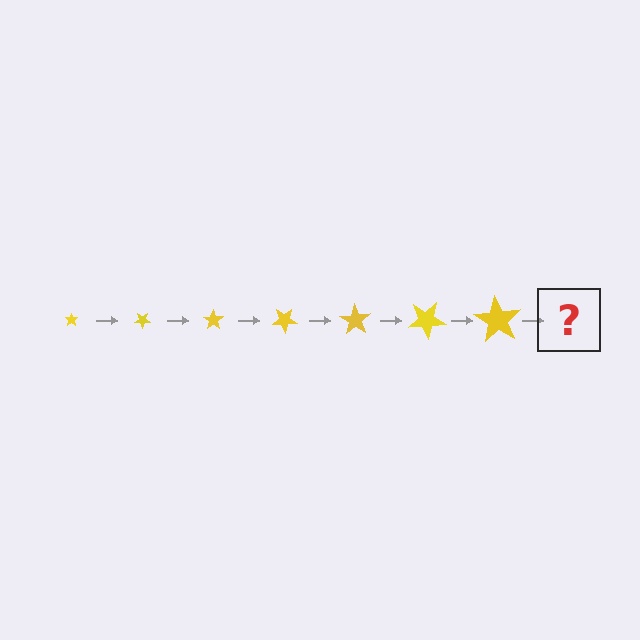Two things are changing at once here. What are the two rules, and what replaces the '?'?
The two rules are that the star grows larger each step and it rotates 35 degrees each step. The '?' should be a star, larger than the previous one and rotated 245 degrees from the start.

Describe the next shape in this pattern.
It should be a star, larger than the previous one and rotated 245 degrees from the start.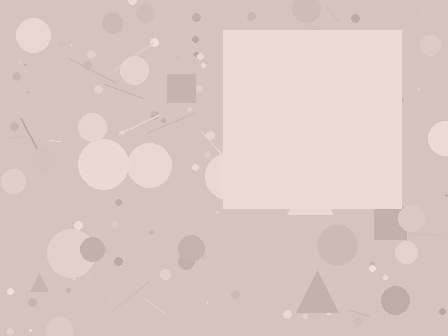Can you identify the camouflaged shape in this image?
The camouflaged shape is a square.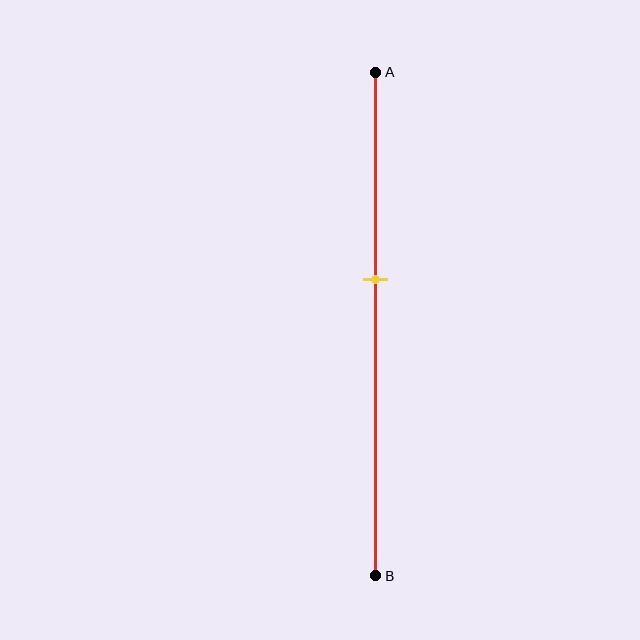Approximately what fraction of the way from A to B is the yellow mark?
The yellow mark is approximately 40% of the way from A to B.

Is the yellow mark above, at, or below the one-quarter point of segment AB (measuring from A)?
The yellow mark is below the one-quarter point of segment AB.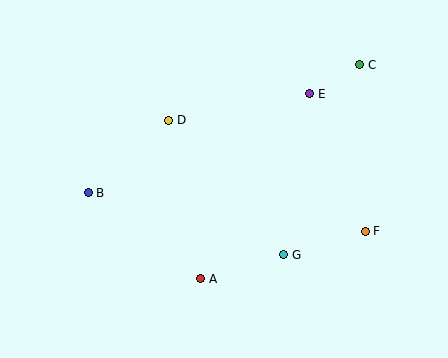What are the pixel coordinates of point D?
Point D is at (169, 120).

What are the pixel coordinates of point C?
Point C is at (360, 65).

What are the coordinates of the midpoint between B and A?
The midpoint between B and A is at (145, 236).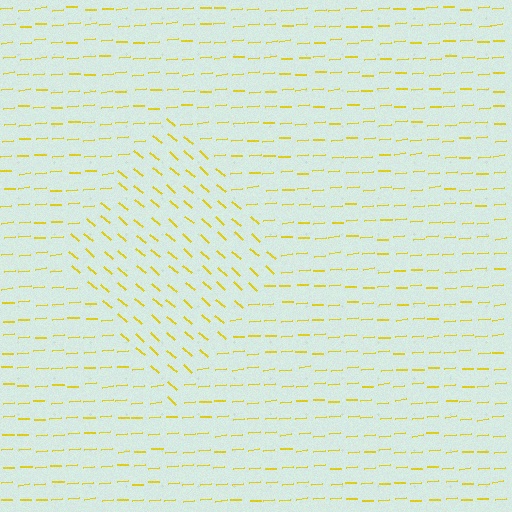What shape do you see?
I see a diamond.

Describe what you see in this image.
The image is filled with small yellow line segments. A diamond region in the image has lines oriented differently from the surrounding lines, creating a visible texture boundary.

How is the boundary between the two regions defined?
The boundary is defined purely by a change in line orientation (approximately 45 degrees difference). All lines are the same color and thickness.